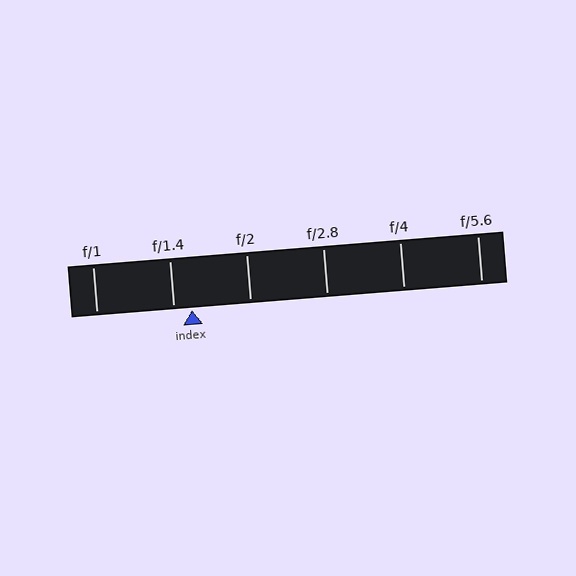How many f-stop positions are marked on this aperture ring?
There are 6 f-stop positions marked.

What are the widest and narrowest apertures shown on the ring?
The widest aperture shown is f/1 and the narrowest is f/5.6.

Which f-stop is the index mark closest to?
The index mark is closest to f/1.4.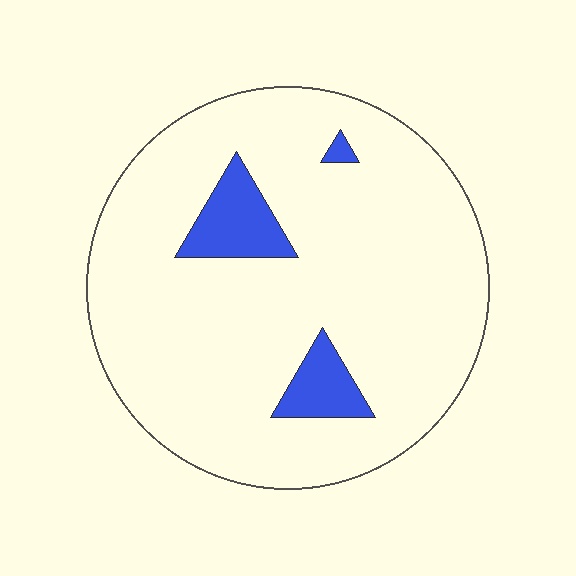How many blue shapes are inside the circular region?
3.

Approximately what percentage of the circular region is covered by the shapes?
Approximately 10%.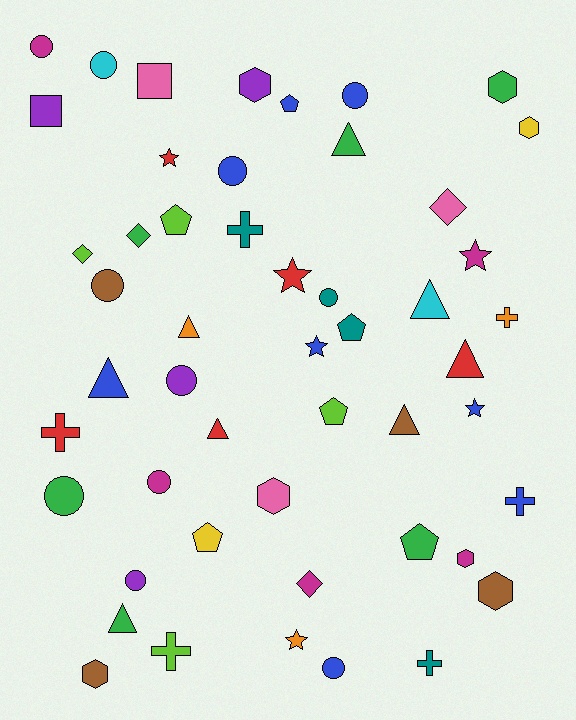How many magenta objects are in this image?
There are 5 magenta objects.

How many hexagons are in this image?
There are 7 hexagons.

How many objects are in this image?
There are 50 objects.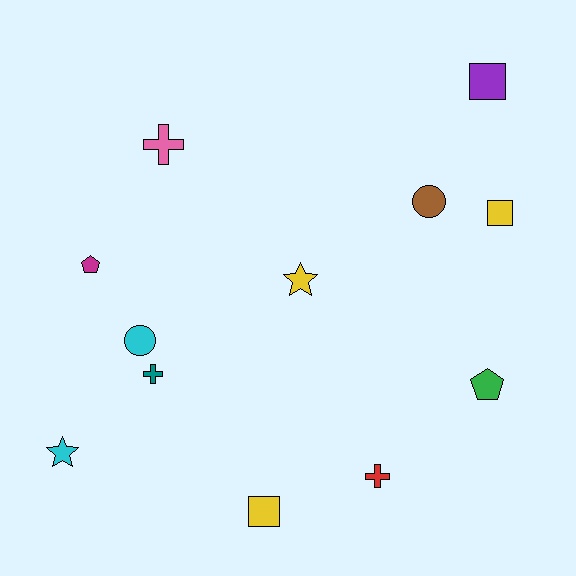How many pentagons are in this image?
There are 2 pentagons.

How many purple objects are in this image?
There is 1 purple object.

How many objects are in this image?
There are 12 objects.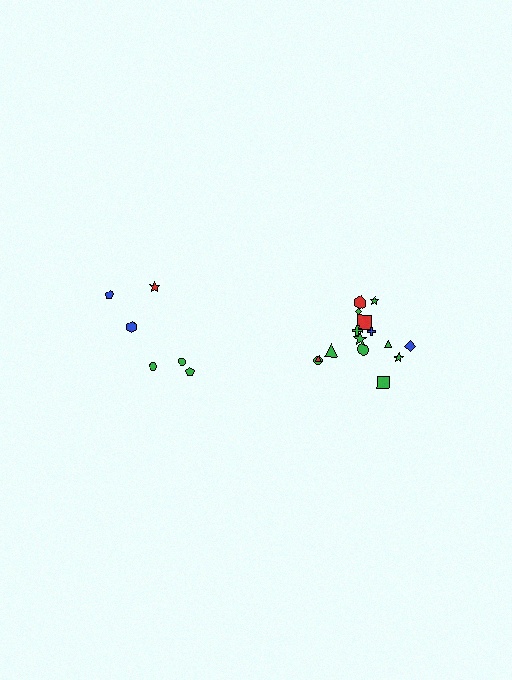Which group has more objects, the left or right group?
The right group.